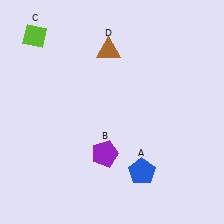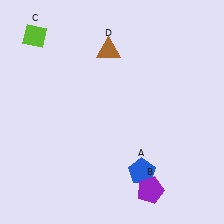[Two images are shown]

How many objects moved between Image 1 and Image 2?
1 object moved between the two images.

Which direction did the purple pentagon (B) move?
The purple pentagon (B) moved right.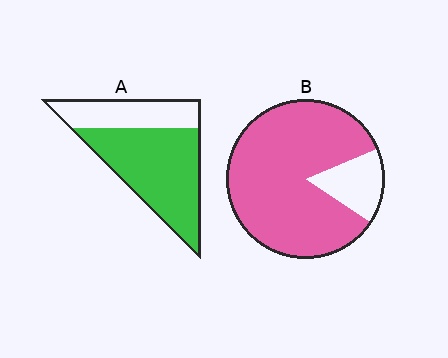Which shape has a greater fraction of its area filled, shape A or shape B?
Shape B.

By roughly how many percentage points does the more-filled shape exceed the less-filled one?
By roughly 15 percentage points (B over A).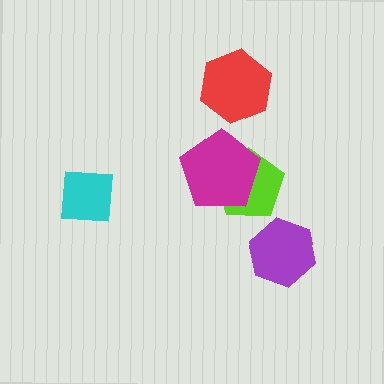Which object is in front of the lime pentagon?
The magenta pentagon is in front of the lime pentagon.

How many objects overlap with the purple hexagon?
0 objects overlap with the purple hexagon.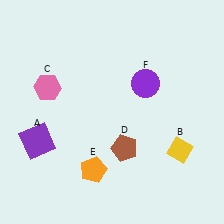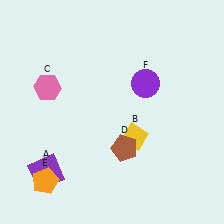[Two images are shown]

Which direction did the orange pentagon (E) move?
The orange pentagon (E) moved left.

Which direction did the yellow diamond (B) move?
The yellow diamond (B) moved left.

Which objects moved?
The objects that moved are: the purple square (A), the yellow diamond (B), the orange pentagon (E).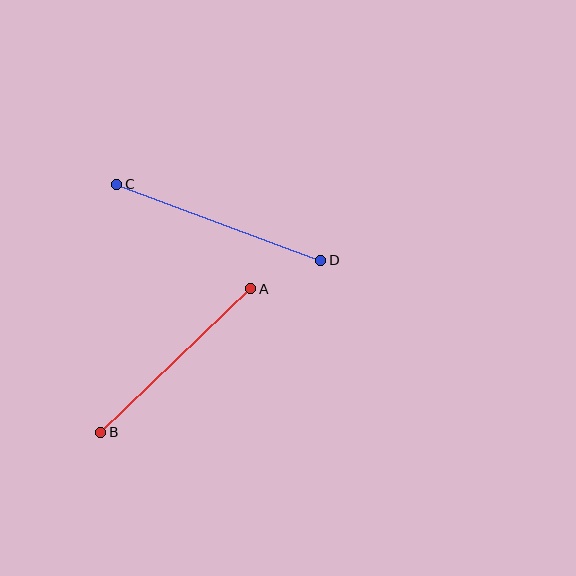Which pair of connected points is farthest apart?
Points C and D are farthest apart.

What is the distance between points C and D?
The distance is approximately 218 pixels.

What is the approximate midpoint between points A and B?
The midpoint is at approximately (176, 361) pixels.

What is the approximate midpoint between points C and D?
The midpoint is at approximately (219, 222) pixels.